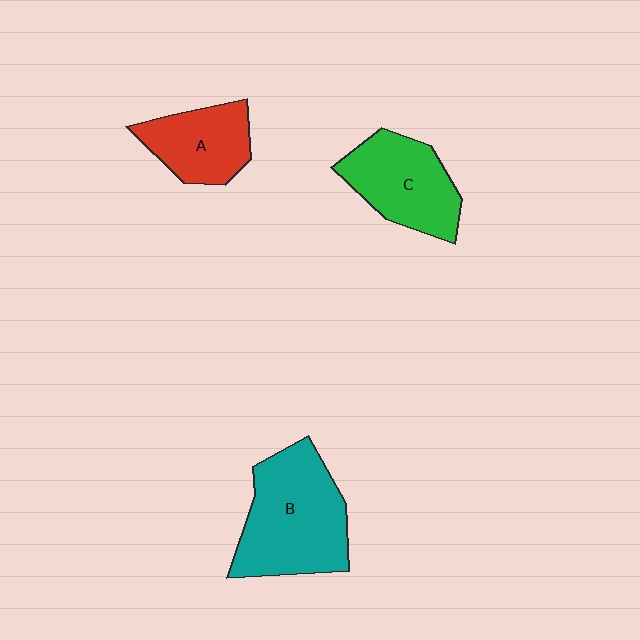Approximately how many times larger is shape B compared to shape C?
Approximately 1.4 times.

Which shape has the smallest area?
Shape A (red).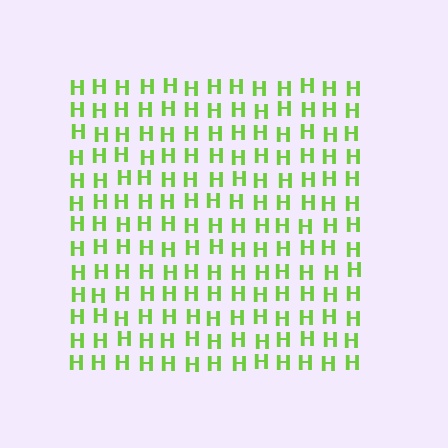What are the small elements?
The small elements are letter H's.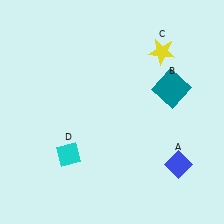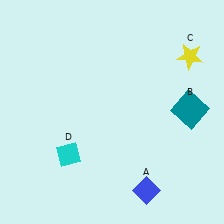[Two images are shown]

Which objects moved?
The objects that moved are: the blue diamond (A), the teal square (B), the yellow star (C).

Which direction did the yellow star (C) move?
The yellow star (C) moved right.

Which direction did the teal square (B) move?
The teal square (B) moved down.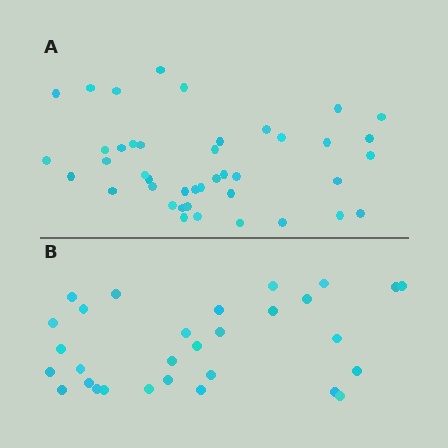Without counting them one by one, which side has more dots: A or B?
Region A (the top region) has more dots.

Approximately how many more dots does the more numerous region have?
Region A has roughly 12 or so more dots than region B.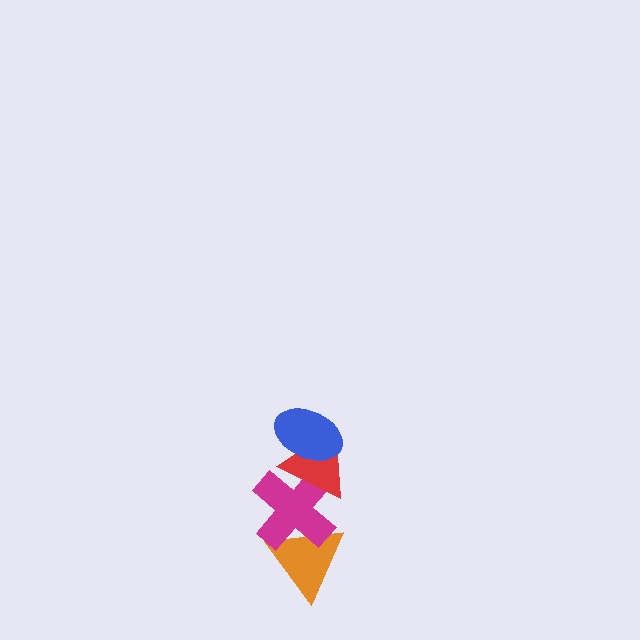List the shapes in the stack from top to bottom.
From top to bottom: the blue ellipse, the red triangle, the magenta cross, the orange triangle.